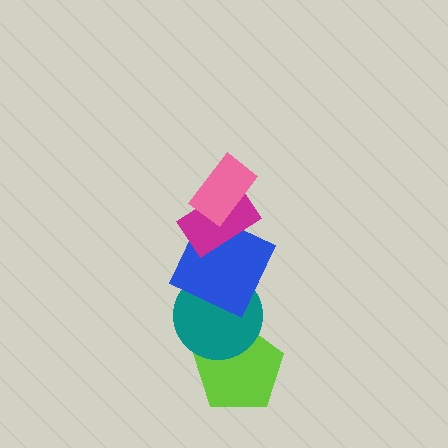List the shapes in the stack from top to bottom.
From top to bottom: the pink rectangle, the magenta rectangle, the blue square, the teal circle, the lime pentagon.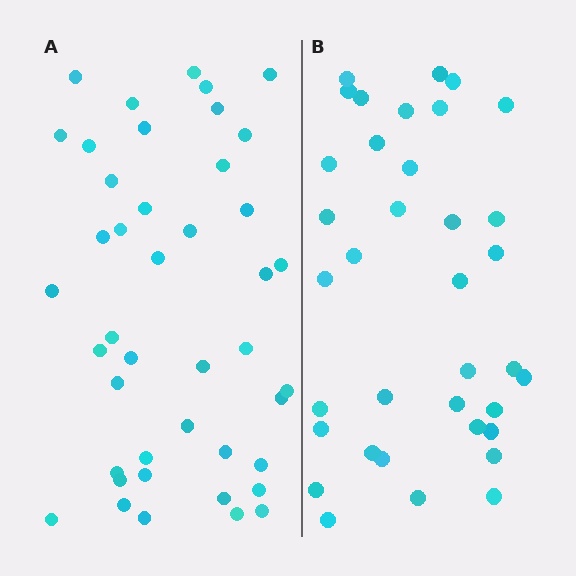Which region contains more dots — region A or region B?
Region A (the left region) has more dots.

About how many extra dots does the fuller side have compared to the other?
Region A has roughly 8 or so more dots than region B.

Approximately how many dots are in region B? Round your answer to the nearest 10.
About 40 dots. (The exact count is 36, which rounds to 40.)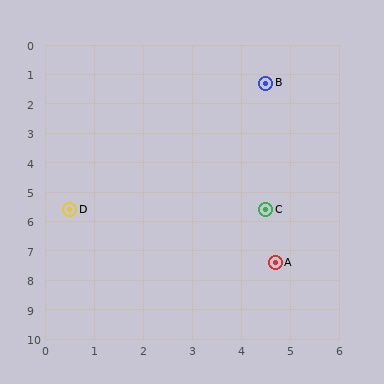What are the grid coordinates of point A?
Point A is at approximately (4.7, 7.4).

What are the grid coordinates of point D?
Point D is at approximately (0.5, 5.6).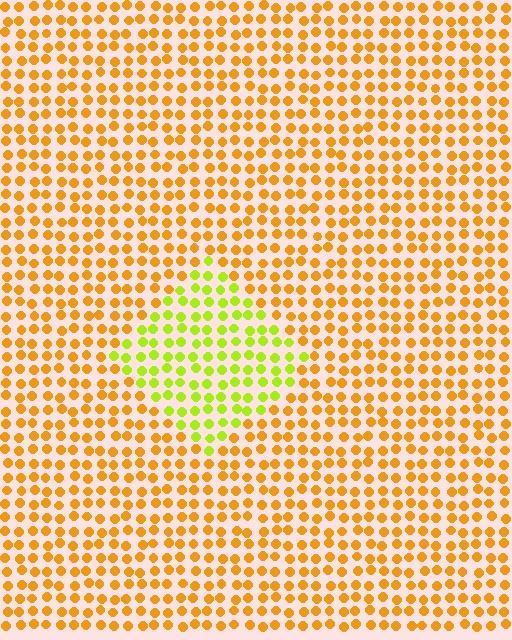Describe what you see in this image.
The image is filled with small orange elements in a uniform arrangement. A diamond-shaped region is visible where the elements are tinted to a slightly different hue, forming a subtle color boundary.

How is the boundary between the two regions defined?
The boundary is defined purely by a slight shift in hue (about 44 degrees). Spacing, size, and orientation are identical on both sides.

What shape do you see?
I see a diamond.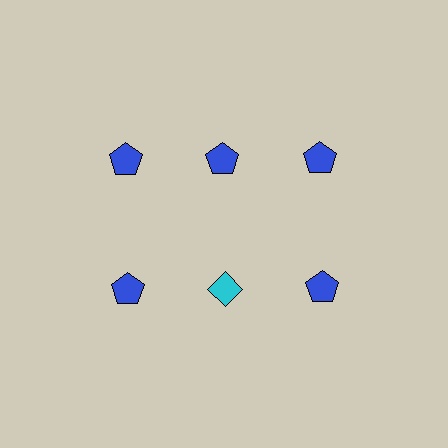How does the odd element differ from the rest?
It differs in both color (cyan instead of blue) and shape (diamond instead of pentagon).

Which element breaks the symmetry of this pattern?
The cyan diamond in the second row, second from left column breaks the symmetry. All other shapes are blue pentagons.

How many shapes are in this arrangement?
There are 6 shapes arranged in a grid pattern.